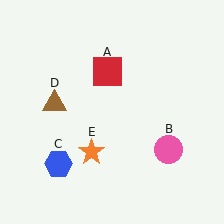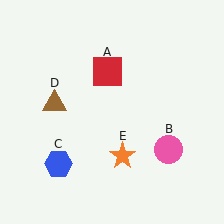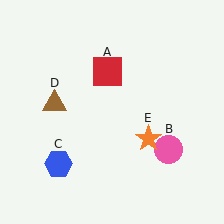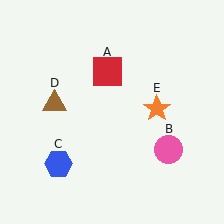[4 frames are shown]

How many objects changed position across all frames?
1 object changed position: orange star (object E).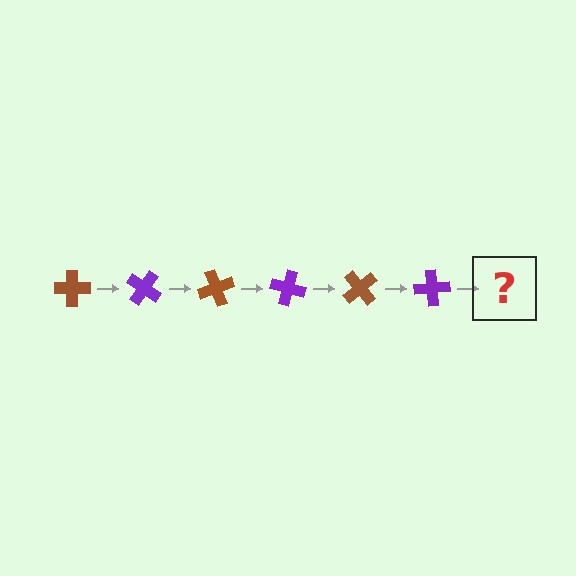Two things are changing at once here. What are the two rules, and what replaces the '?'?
The two rules are that it rotates 35 degrees each step and the color cycles through brown and purple. The '?' should be a brown cross, rotated 210 degrees from the start.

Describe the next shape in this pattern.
It should be a brown cross, rotated 210 degrees from the start.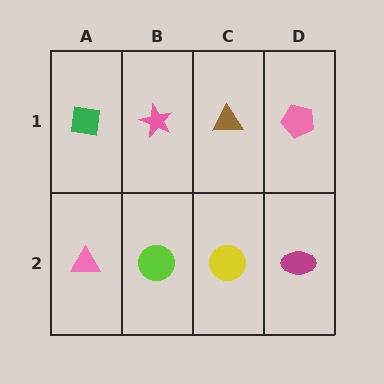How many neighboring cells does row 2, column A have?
2.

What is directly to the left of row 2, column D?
A yellow circle.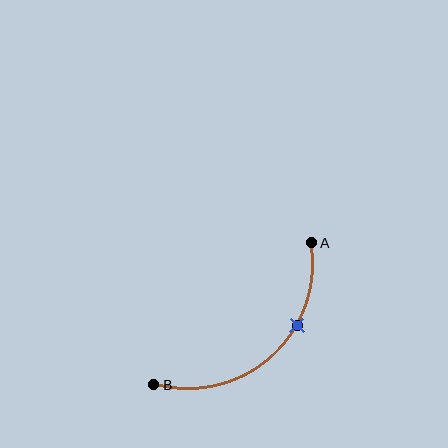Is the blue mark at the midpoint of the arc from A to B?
No. The blue mark lies on the arc but is closer to endpoint A. The arc midpoint would be at the point on the curve equidistant along the arc from both A and B.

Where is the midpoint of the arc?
The arc midpoint is the point on the curve farthest from the straight line joining A and B. It sits below and to the right of that line.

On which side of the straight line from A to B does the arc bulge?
The arc bulges below and to the right of the straight line connecting A and B.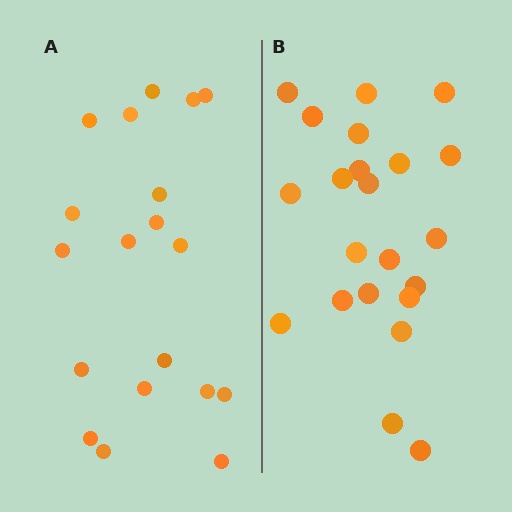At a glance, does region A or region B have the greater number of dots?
Region B (the right region) has more dots.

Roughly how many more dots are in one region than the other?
Region B has just a few more — roughly 2 or 3 more dots than region A.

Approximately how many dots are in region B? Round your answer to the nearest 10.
About 20 dots. (The exact count is 22, which rounds to 20.)